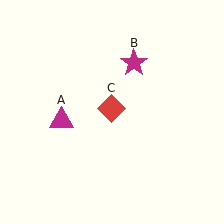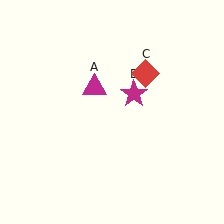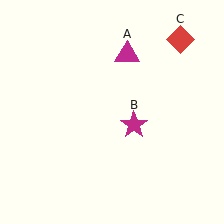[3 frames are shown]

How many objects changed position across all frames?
3 objects changed position: magenta triangle (object A), magenta star (object B), red diamond (object C).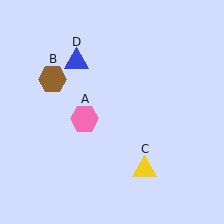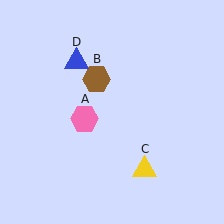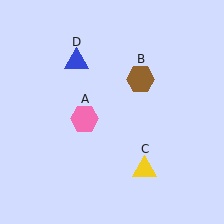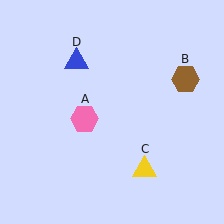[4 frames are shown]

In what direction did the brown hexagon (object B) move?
The brown hexagon (object B) moved right.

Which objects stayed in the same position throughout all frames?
Pink hexagon (object A) and yellow triangle (object C) and blue triangle (object D) remained stationary.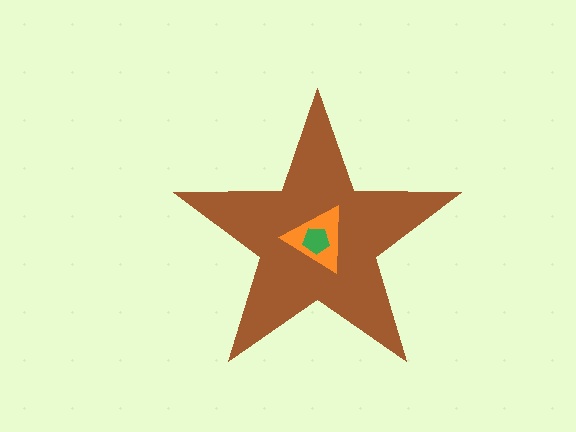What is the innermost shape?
The green pentagon.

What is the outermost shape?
The brown star.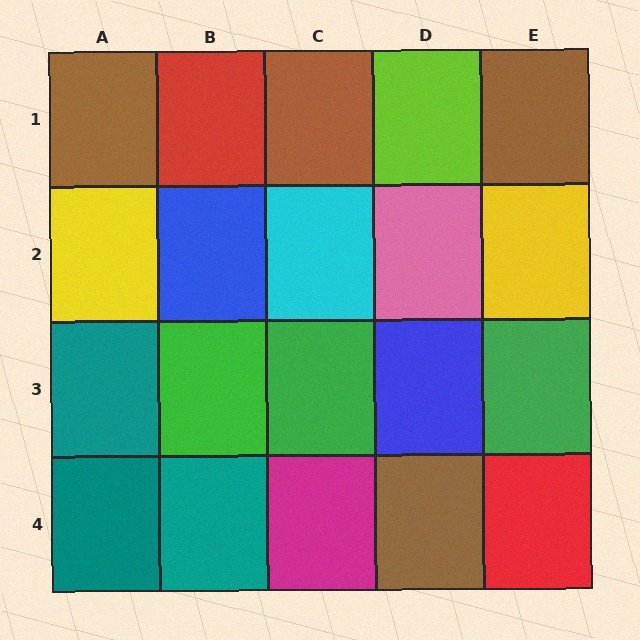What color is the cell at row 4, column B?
Teal.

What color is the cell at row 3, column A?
Teal.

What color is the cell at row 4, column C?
Magenta.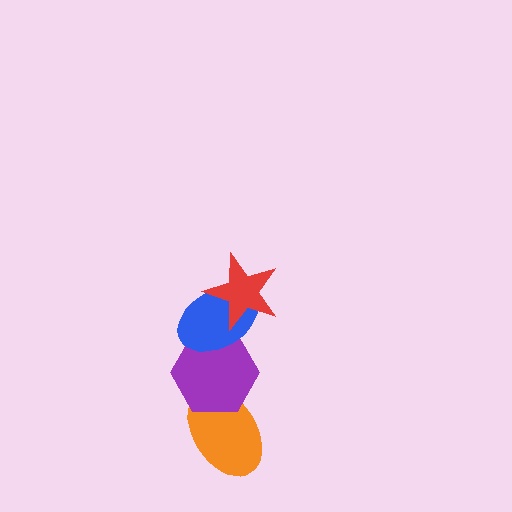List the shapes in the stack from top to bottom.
From top to bottom: the red star, the blue ellipse, the purple hexagon, the orange ellipse.